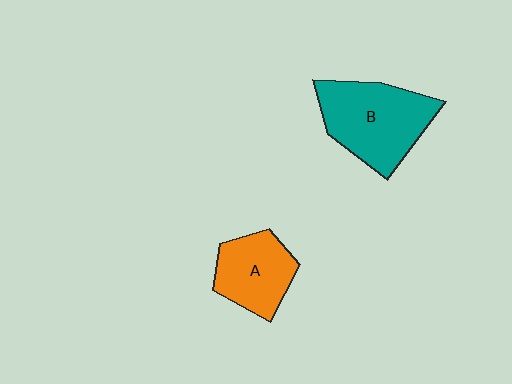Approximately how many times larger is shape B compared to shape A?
Approximately 1.5 times.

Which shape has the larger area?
Shape B (teal).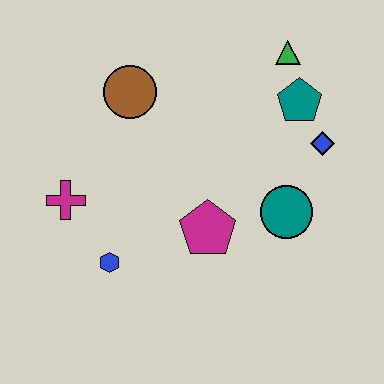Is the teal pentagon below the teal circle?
No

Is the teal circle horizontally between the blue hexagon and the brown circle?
No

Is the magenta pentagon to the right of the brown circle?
Yes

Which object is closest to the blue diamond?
The teal pentagon is closest to the blue diamond.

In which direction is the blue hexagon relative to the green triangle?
The blue hexagon is below the green triangle.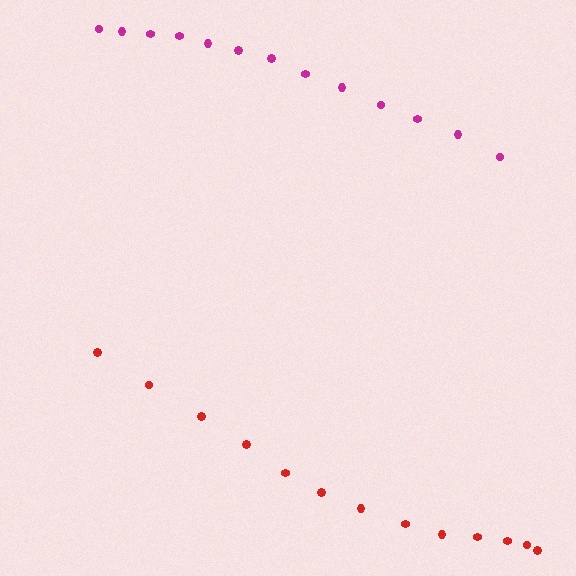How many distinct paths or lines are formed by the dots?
There are 2 distinct paths.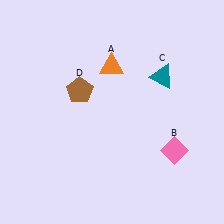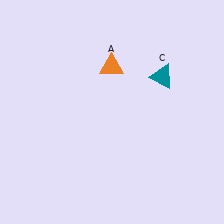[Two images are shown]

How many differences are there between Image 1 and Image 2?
There are 2 differences between the two images.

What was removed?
The pink diamond (B), the brown pentagon (D) were removed in Image 2.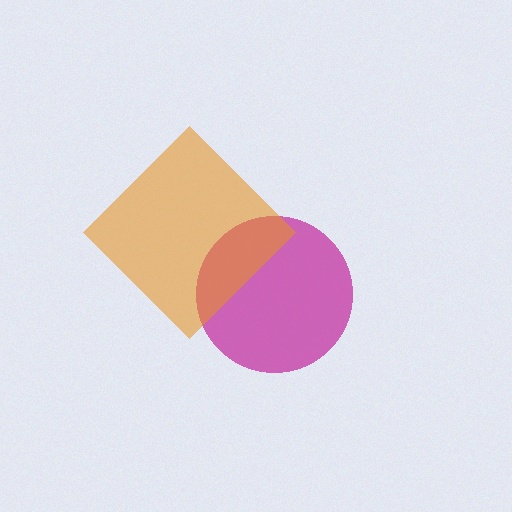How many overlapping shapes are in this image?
There are 2 overlapping shapes in the image.